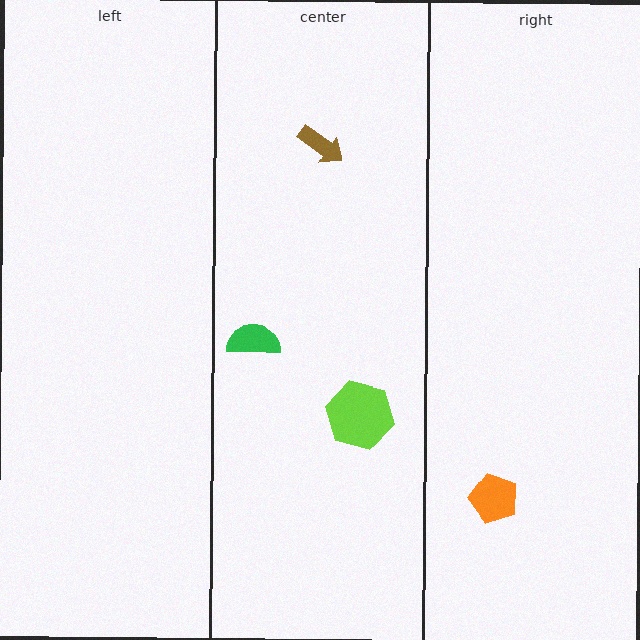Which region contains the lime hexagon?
The center region.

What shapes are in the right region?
The orange pentagon.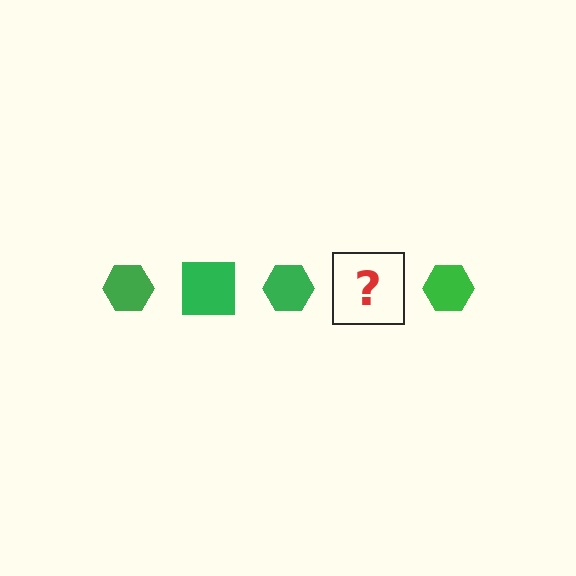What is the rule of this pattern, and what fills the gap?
The rule is that the pattern cycles through hexagon, square shapes in green. The gap should be filled with a green square.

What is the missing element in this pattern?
The missing element is a green square.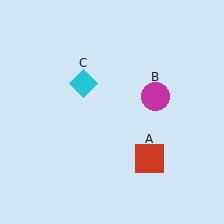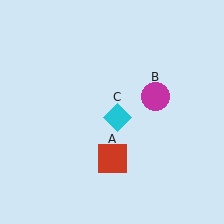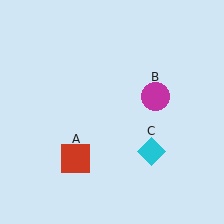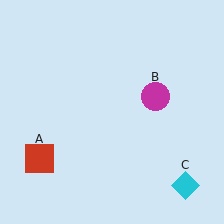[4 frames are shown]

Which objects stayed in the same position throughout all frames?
Magenta circle (object B) remained stationary.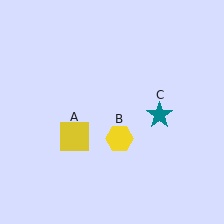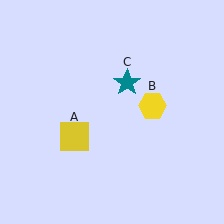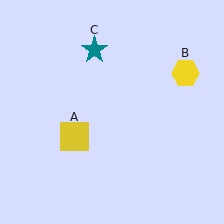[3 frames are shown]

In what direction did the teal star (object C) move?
The teal star (object C) moved up and to the left.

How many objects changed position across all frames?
2 objects changed position: yellow hexagon (object B), teal star (object C).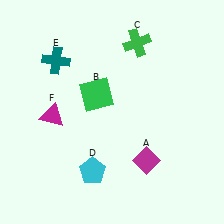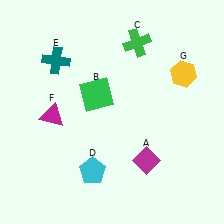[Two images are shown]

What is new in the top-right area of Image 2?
A yellow hexagon (G) was added in the top-right area of Image 2.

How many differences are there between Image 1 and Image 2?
There is 1 difference between the two images.